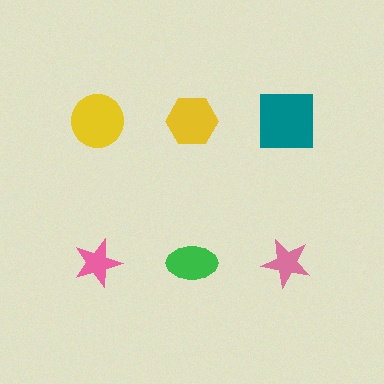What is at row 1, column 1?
A yellow circle.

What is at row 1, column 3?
A teal square.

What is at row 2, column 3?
A pink star.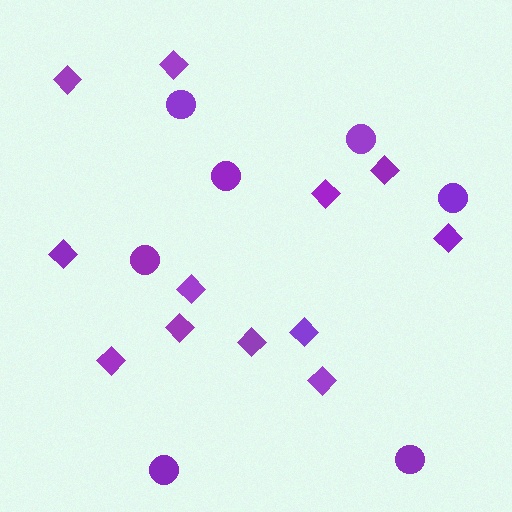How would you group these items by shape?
There are 2 groups: one group of circles (7) and one group of diamonds (12).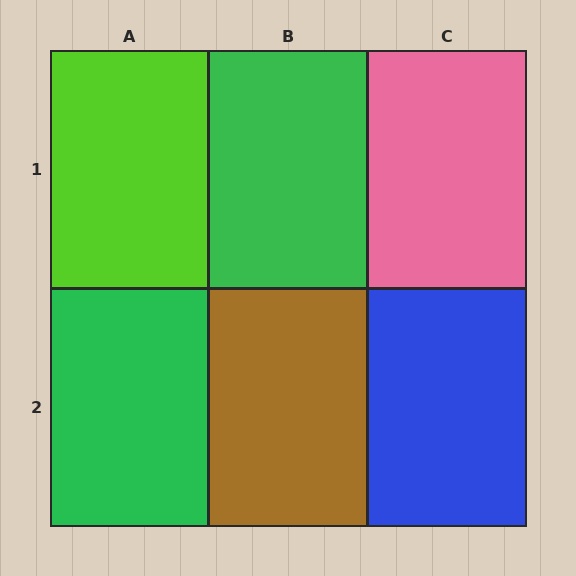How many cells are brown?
1 cell is brown.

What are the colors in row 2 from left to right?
Green, brown, blue.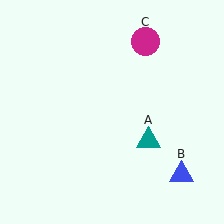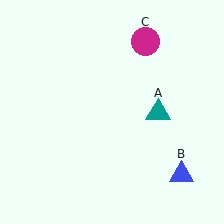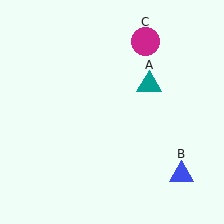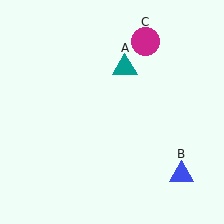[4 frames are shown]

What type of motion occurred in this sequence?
The teal triangle (object A) rotated counterclockwise around the center of the scene.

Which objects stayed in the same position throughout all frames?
Blue triangle (object B) and magenta circle (object C) remained stationary.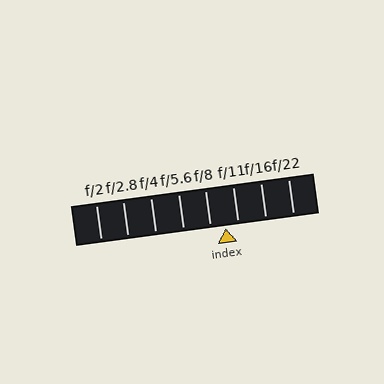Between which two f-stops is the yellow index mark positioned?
The index mark is between f/8 and f/11.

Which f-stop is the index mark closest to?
The index mark is closest to f/11.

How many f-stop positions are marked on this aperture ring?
There are 8 f-stop positions marked.